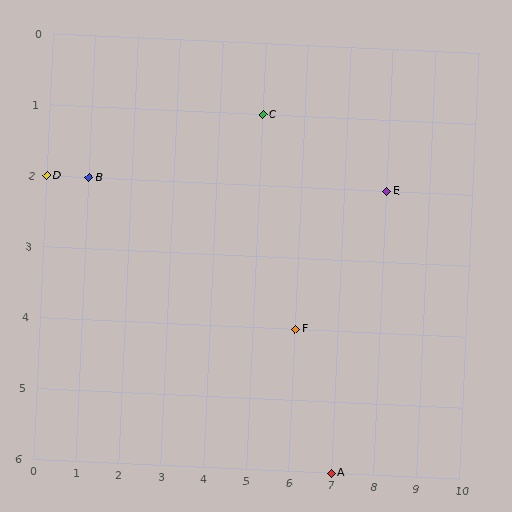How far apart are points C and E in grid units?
Points C and E are 3 columns and 1 row apart (about 3.2 grid units diagonally).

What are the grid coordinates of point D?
Point D is at grid coordinates (0, 2).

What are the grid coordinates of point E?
Point E is at grid coordinates (8, 2).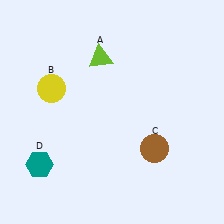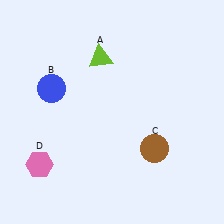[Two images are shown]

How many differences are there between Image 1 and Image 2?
There are 2 differences between the two images.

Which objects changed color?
B changed from yellow to blue. D changed from teal to pink.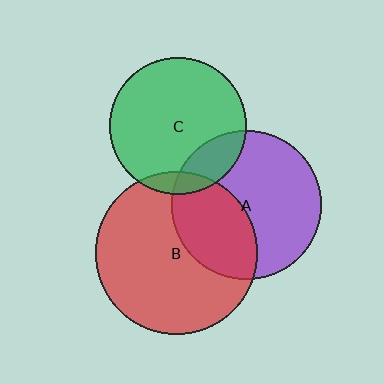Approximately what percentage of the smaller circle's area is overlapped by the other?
Approximately 35%.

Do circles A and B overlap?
Yes.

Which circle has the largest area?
Circle B (red).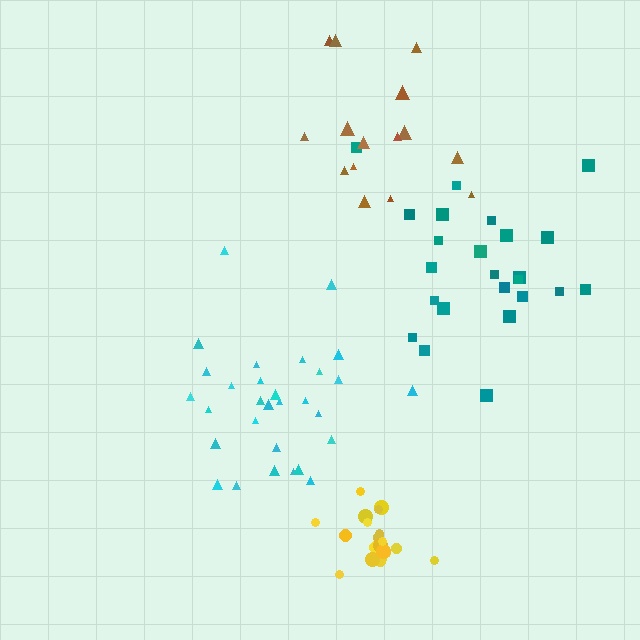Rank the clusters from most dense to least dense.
yellow, cyan, teal, brown.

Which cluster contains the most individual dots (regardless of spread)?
Cyan (30).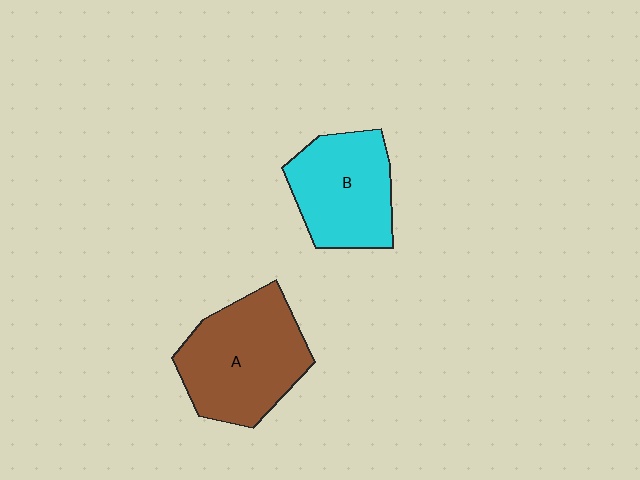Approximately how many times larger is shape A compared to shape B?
Approximately 1.2 times.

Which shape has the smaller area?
Shape B (cyan).